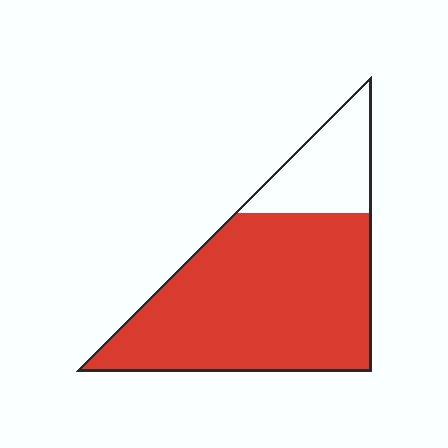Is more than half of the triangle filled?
Yes.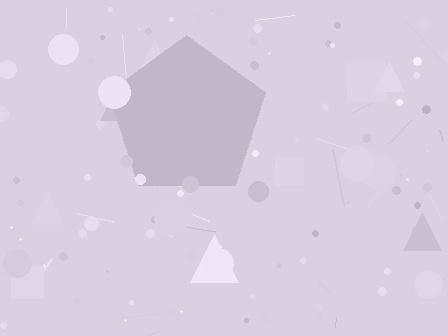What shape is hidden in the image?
A pentagon is hidden in the image.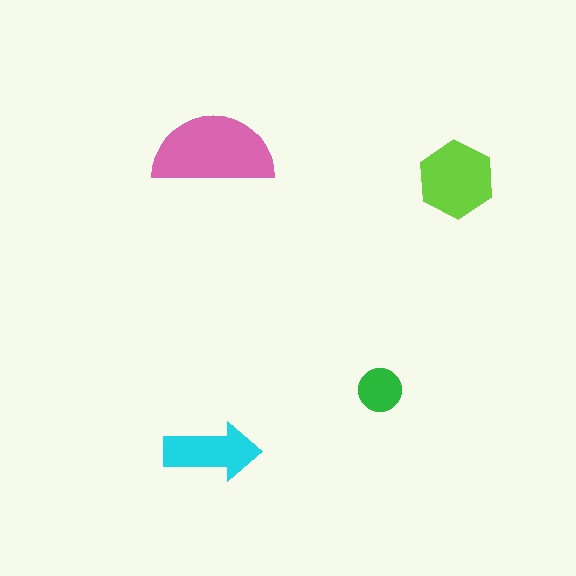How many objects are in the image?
There are 4 objects in the image.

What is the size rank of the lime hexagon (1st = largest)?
2nd.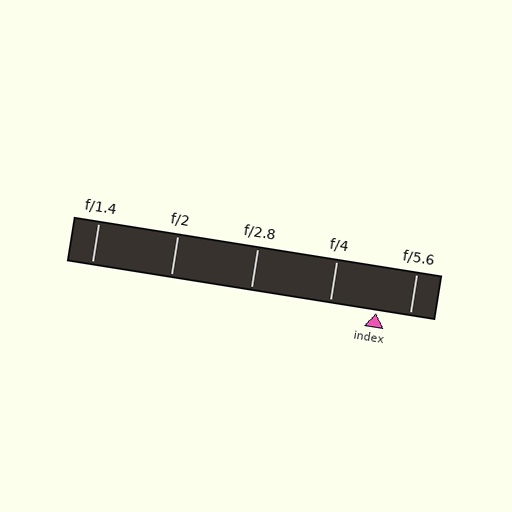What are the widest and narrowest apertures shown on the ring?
The widest aperture shown is f/1.4 and the narrowest is f/5.6.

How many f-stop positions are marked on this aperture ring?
There are 5 f-stop positions marked.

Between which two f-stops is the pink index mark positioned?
The index mark is between f/4 and f/5.6.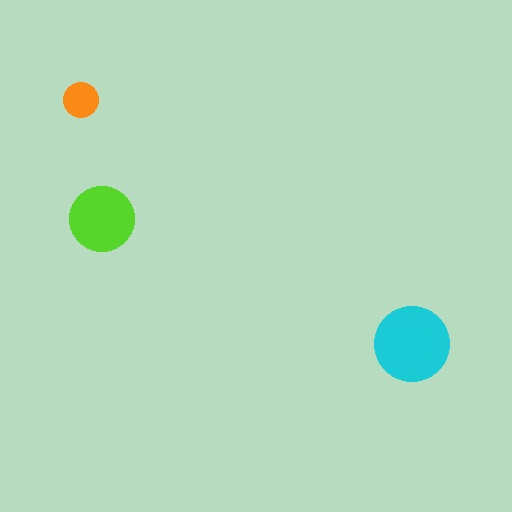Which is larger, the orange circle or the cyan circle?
The cyan one.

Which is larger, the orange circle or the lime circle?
The lime one.